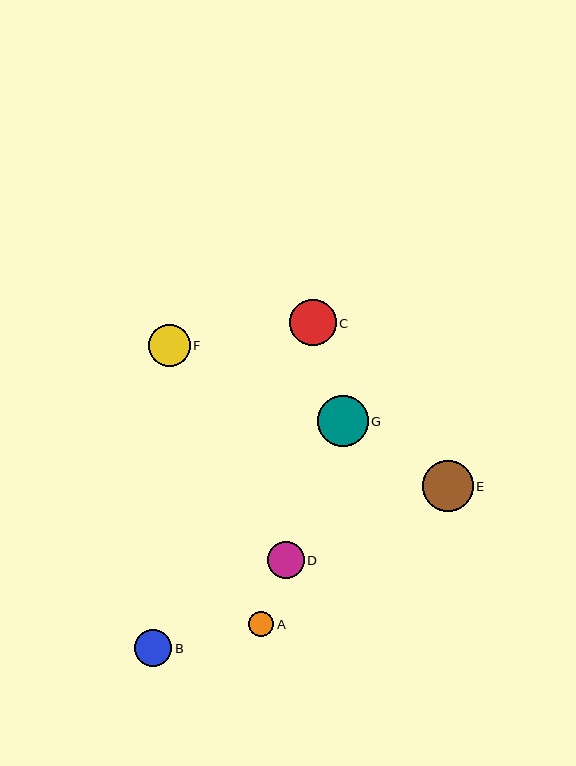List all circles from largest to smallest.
From largest to smallest: E, G, C, F, B, D, A.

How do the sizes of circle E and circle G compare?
Circle E and circle G are approximately the same size.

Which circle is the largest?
Circle E is the largest with a size of approximately 51 pixels.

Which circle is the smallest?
Circle A is the smallest with a size of approximately 25 pixels.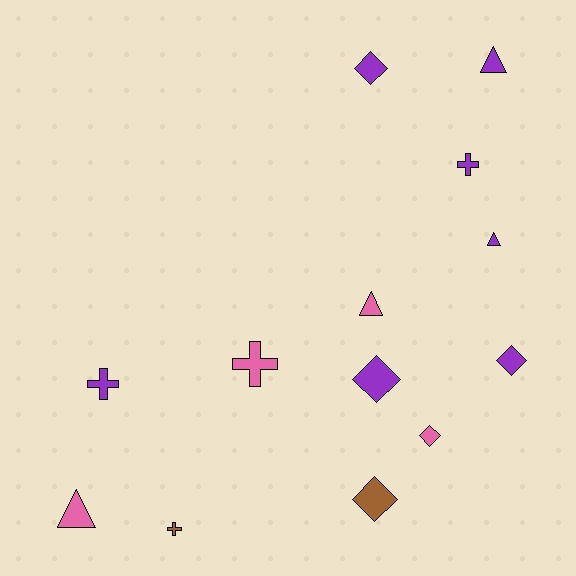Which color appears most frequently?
Purple, with 7 objects.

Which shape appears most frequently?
Diamond, with 5 objects.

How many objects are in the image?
There are 13 objects.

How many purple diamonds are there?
There are 3 purple diamonds.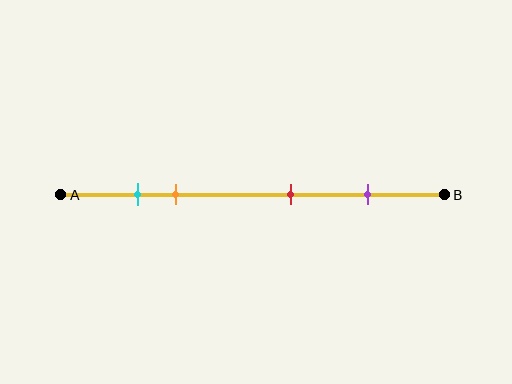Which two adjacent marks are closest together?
The cyan and orange marks are the closest adjacent pair.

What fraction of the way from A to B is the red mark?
The red mark is approximately 60% (0.6) of the way from A to B.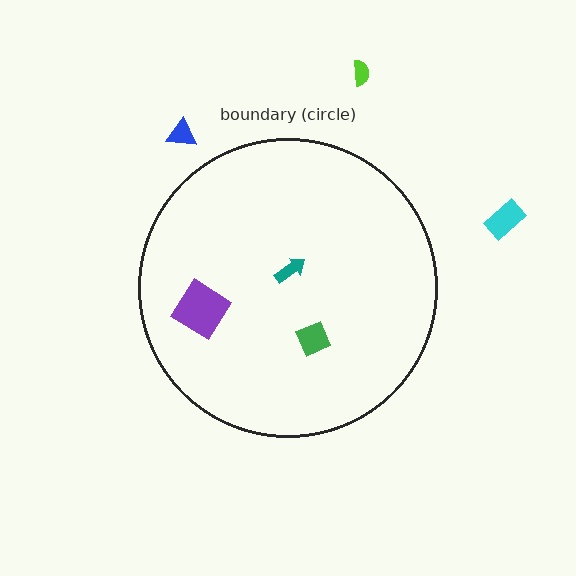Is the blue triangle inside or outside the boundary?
Outside.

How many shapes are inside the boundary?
3 inside, 3 outside.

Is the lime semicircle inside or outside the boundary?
Outside.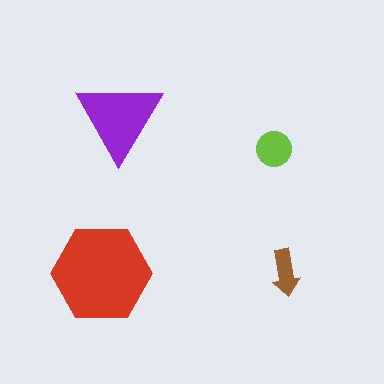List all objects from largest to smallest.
The red hexagon, the purple triangle, the lime circle, the brown arrow.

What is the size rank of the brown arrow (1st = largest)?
4th.